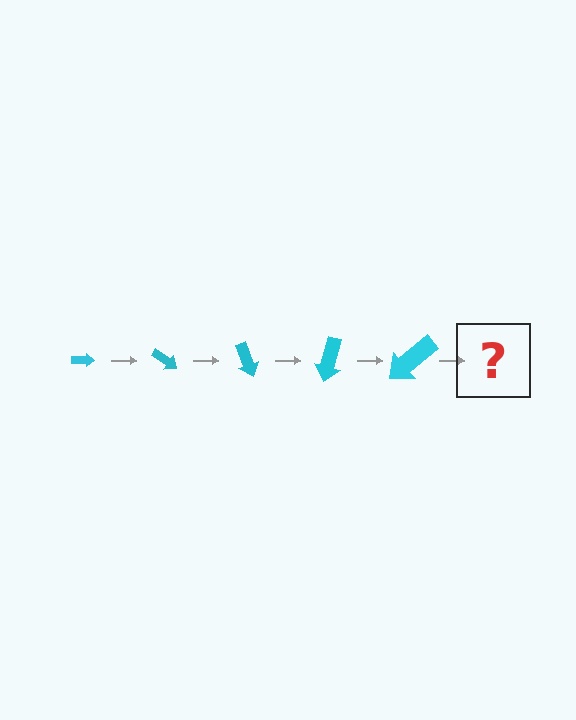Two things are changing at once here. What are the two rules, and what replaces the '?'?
The two rules are that the arrow grows larger each step and it rotates 35 degrees each step. The '?' should be an arrow, larger than the previous one and rotated 175 degrees from the start.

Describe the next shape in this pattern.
It should be an arrow, larger than the previous one and rotated 175 degrees from the start.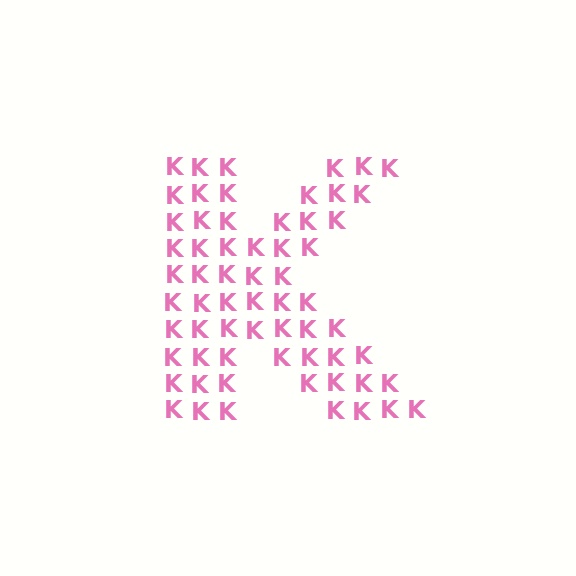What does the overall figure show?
The overall figure shows the letter K.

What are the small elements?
The small elements are letter K's.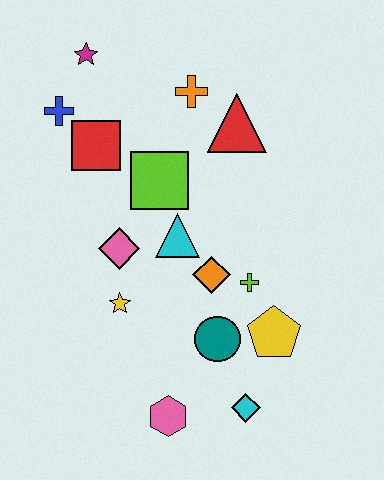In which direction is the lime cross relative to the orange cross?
The lime cross is below the orange cross.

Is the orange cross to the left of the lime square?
No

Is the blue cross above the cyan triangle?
Yes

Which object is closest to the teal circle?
The yellow pentagon is closest to the teal circle.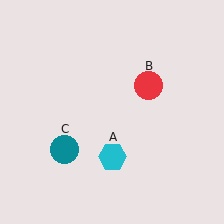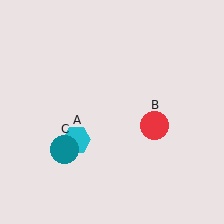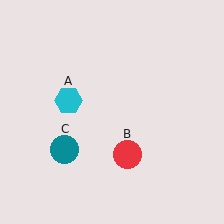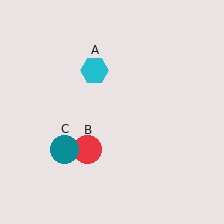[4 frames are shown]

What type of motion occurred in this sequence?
The cyan hexagon (object A), red circle (object B) rotated clockwise around the center of the scene.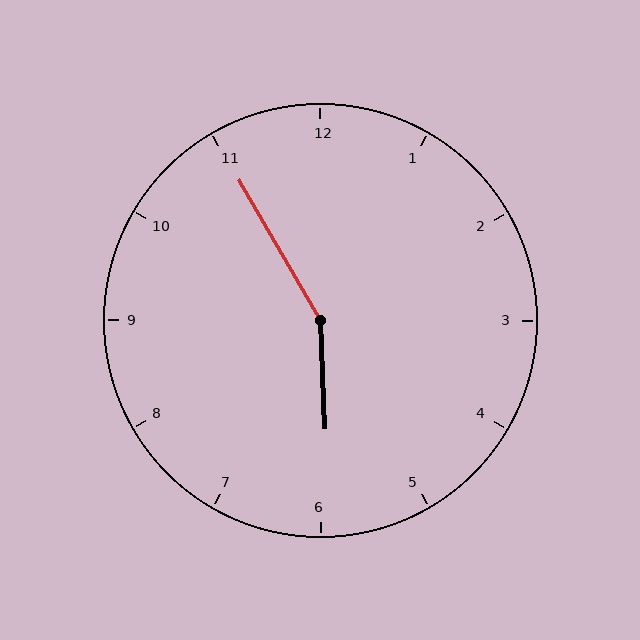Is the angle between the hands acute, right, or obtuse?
It is obtuse.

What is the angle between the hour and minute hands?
Approximately 152 degrees.